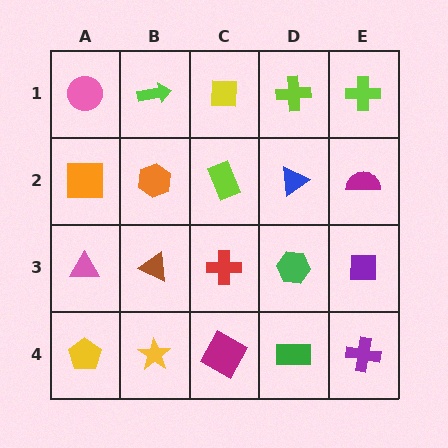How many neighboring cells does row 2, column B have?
4.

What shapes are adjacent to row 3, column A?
An orange square (row 2, column A), a yellow pentagon (row 4, column A), a brown triangle (row 3, column B).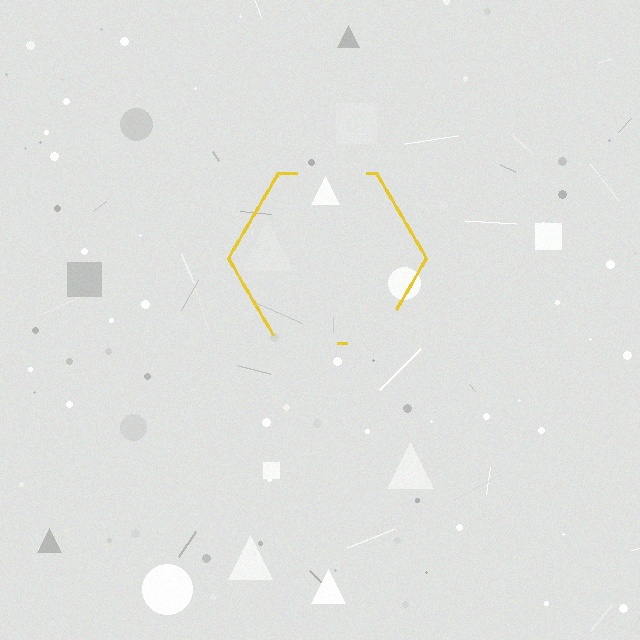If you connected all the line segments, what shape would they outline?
They would outline a hexagon.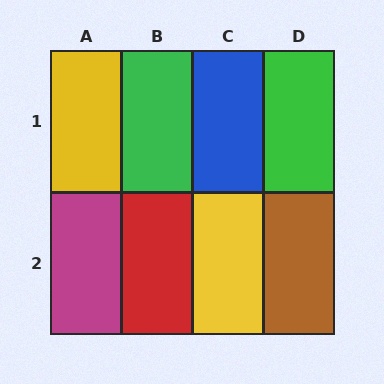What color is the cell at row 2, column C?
Yellow.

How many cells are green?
2 cells are green.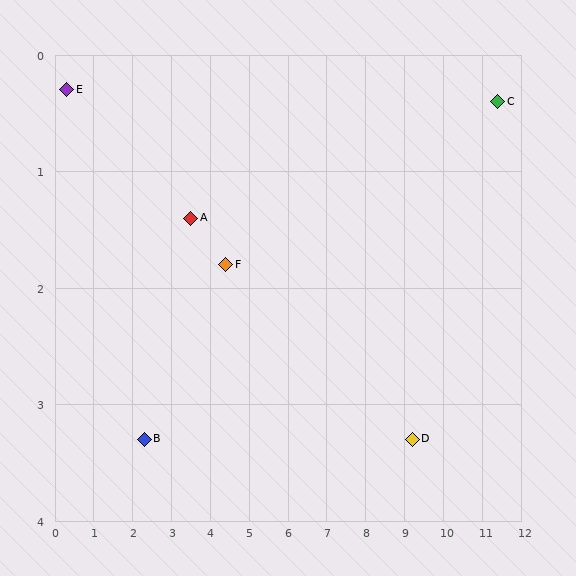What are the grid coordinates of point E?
Point E is at approximately (0.3, 0.3).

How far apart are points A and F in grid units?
Points A and F are about 1.0 grid units apart.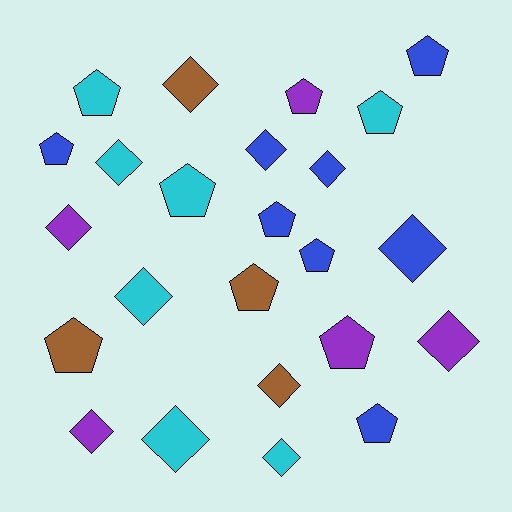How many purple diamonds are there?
There are 3 purple diamonds.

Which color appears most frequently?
Blue, with 8 objects.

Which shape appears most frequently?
Diamond, with 12 objects.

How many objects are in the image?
There are 24 objects.